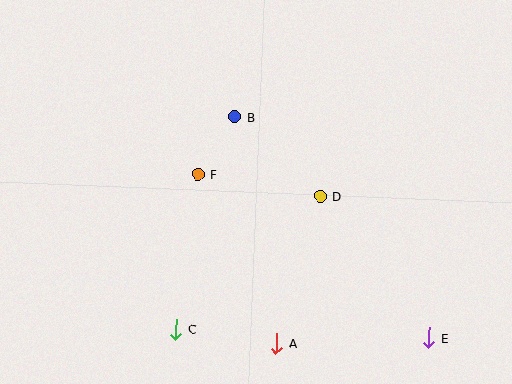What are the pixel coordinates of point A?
Point A is at (276, 343).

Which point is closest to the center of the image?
Point F at (198, 174) is closest to the center.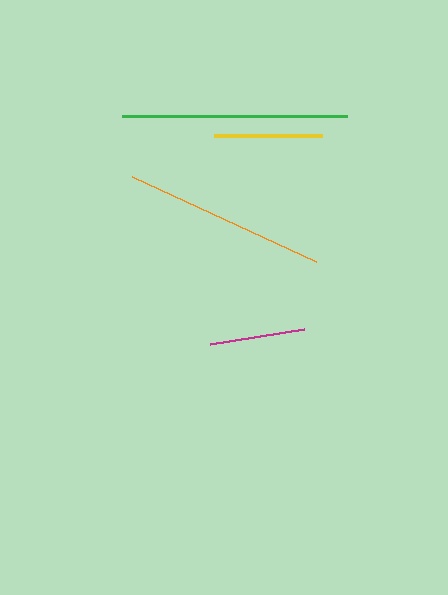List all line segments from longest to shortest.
From longest to shortest: green, orange, yellow, magenta.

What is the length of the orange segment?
The orange segment is approximately 202 pixels long.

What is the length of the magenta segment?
The magenta segment is approximately 95 pixels long.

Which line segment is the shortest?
The magenta line is the shortest at approximately 95 pixels.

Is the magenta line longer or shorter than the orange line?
The orange line is longer than the magenta line.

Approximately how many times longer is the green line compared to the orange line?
The green line is approximately 1.1 times the length of the orange line.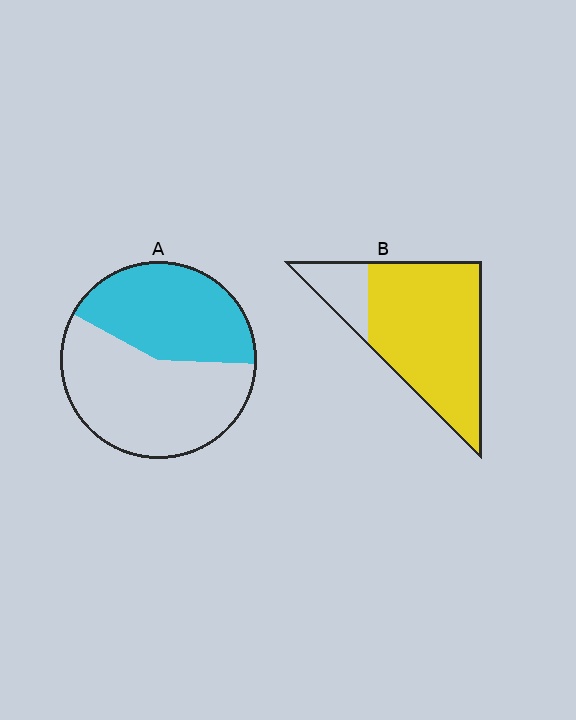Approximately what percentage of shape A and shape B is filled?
A is approximately 45% and B is approximately 80%.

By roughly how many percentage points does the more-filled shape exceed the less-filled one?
By roughly 40 percentage points (B over A).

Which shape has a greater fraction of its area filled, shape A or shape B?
Shape B.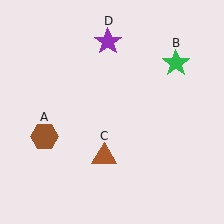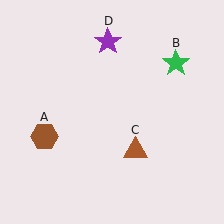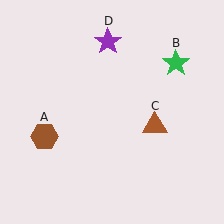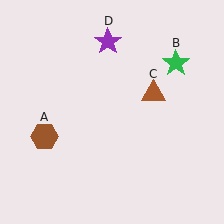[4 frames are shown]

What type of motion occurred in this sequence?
The brown triangle (object C) rotated counterclockwise around the center of the scene.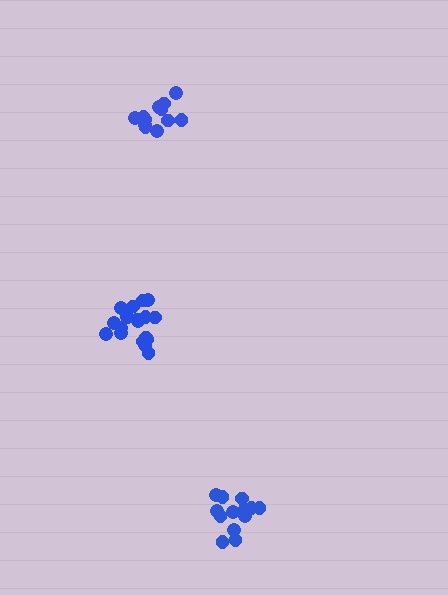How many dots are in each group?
Group 1: 19 dots, Group 2: 13 dots, Group 3: 14 dots (46 total).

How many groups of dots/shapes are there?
There are 3 groups.